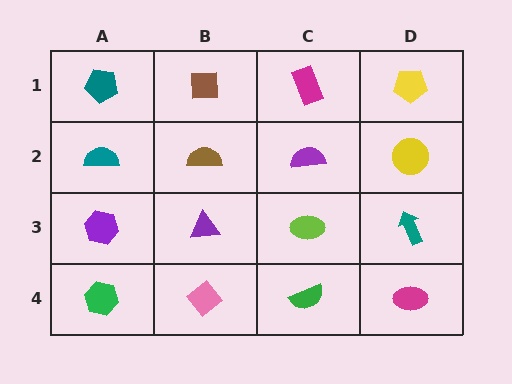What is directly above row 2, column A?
A teal pentagon.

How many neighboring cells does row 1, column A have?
2.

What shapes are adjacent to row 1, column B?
A brown semicircle (row 2, column B), a teal pentagon (row 1, column A), a magenta rectangle (row 1, column C).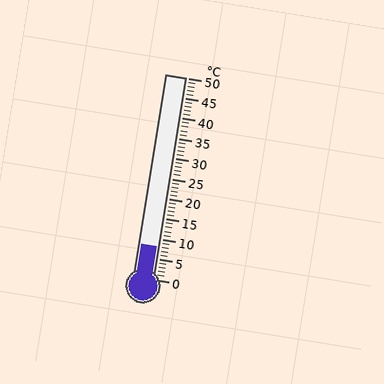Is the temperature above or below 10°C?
The temperature is below 10°C.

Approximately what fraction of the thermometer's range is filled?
The thermometer is filled to approximately 15% of its range.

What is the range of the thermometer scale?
The thermometer scale ranges from 0°C to 50°C.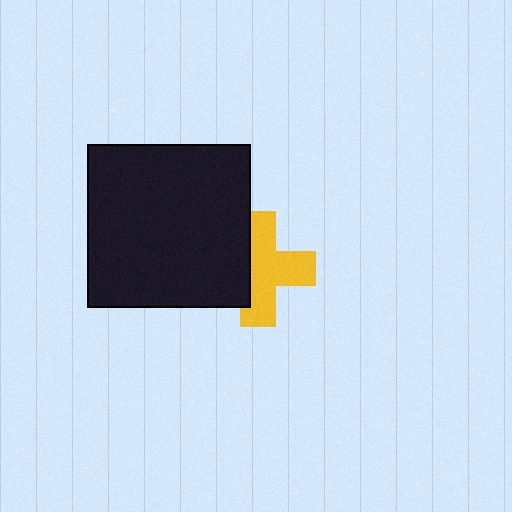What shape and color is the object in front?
The object in front is a black square.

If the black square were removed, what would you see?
You would see the complete yellow cross.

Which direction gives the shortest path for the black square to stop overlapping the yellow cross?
Moving left gives the shortest separation.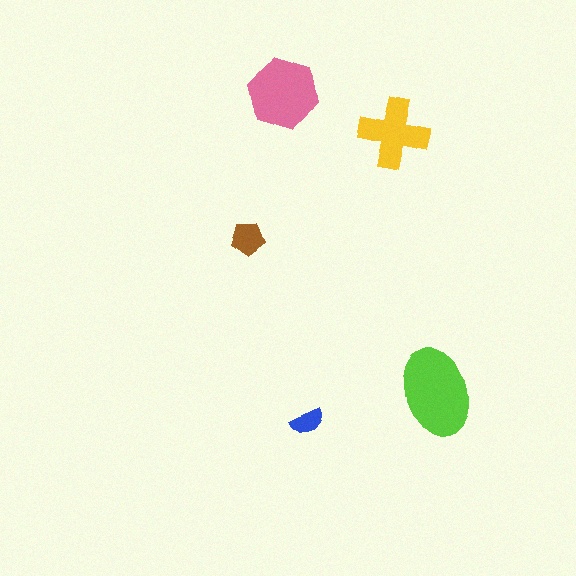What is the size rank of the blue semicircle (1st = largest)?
5th.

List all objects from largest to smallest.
The lime ellipse, the pink hexagon, the yellow cross, the brown pentagon, the blue semicircle.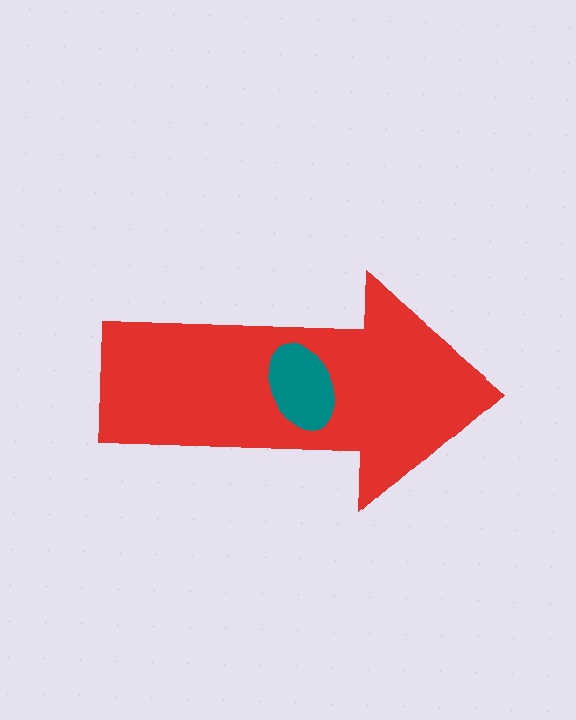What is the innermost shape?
The teal ellipse.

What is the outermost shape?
The red arrow.